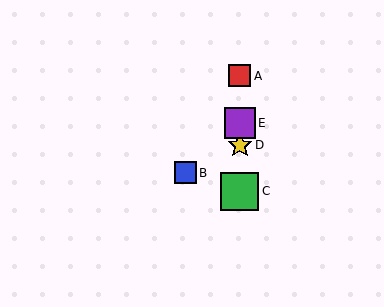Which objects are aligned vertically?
Objects A, C, D, E are aligned vertically.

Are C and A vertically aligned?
Yes, both are at x≈240.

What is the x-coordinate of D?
Object D is at x≈240.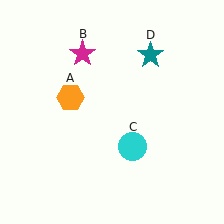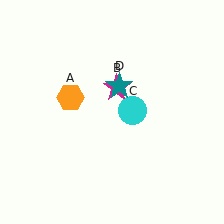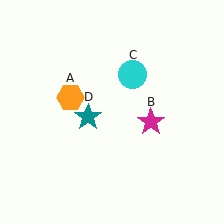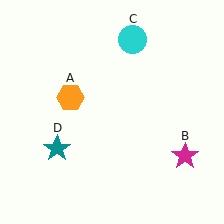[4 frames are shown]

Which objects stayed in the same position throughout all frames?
Orange hexagon (object A) remained stationary.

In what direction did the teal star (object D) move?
The teal star (object D) moved down and to the left.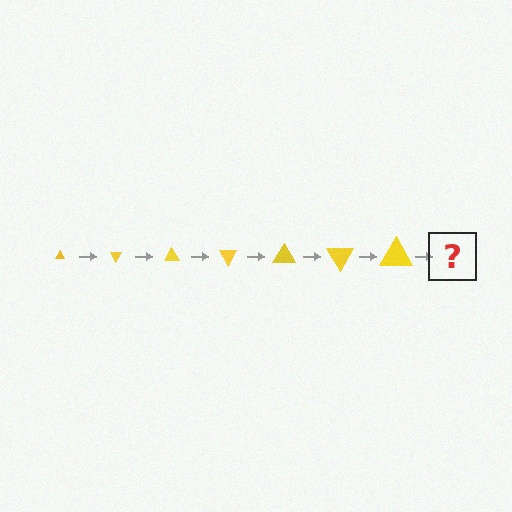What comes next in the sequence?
The next element should be a triangle, larger than the previous one and rotated 420 degrees from the start.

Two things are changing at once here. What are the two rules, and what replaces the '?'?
The two rules are that the triangle grows larger each step and it rotates 60 degrees each step. The '?' should be a triangle, larger than the previous one and rotated 420 degrees from the start.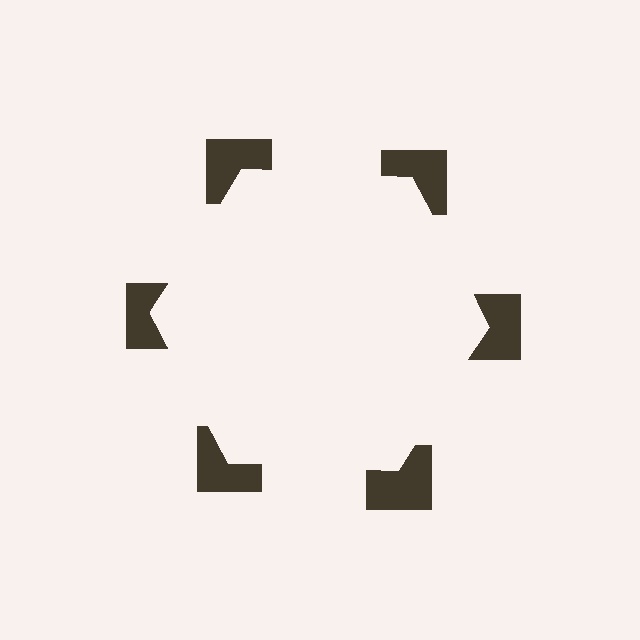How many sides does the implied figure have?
6 sides.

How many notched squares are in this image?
There are 6 — one at each vertex of the illusory hexagon.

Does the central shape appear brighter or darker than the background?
It typically appears slightly brighter than the background, even though no actual brightness change is drawn.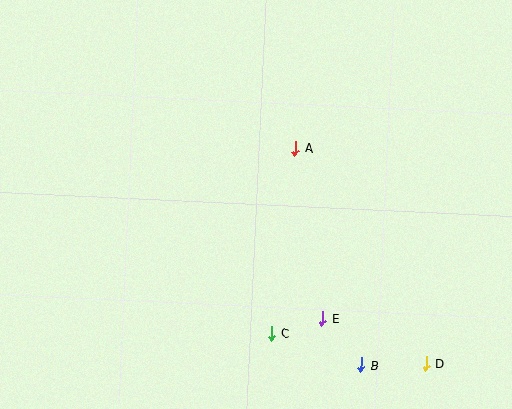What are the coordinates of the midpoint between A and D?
The midpoint between A and D is at (361, 256).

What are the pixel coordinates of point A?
Point A is at (295, 148).